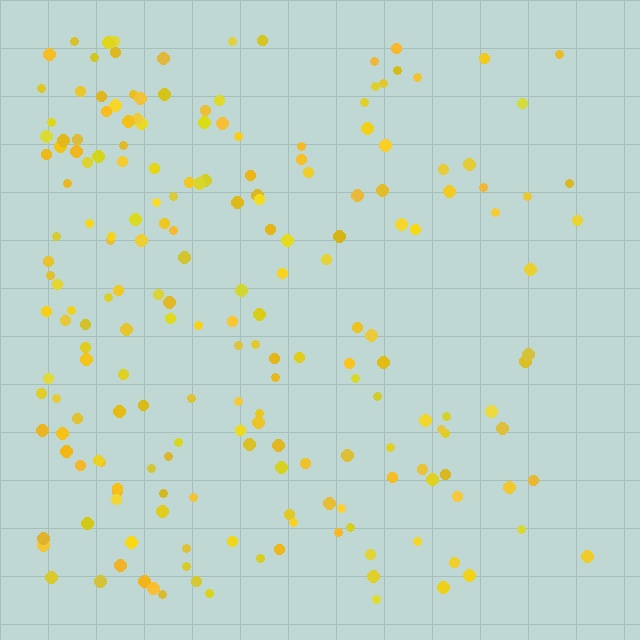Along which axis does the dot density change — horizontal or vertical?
Horizontal.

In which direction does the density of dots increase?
From right to left, with the left side densest.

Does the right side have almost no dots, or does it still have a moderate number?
Still a moderate number, just noticeably fewer than the left.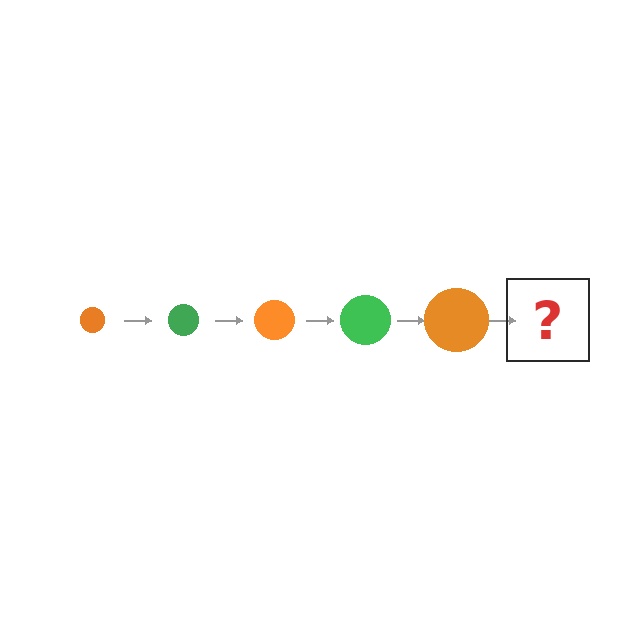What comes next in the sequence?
The next element should be a green circle, larger than the previous one.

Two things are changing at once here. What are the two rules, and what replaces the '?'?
The two rules are that the circle grows larger each step and the color cycles through orange and green. The '?' should be a green circle, larger than the previous one.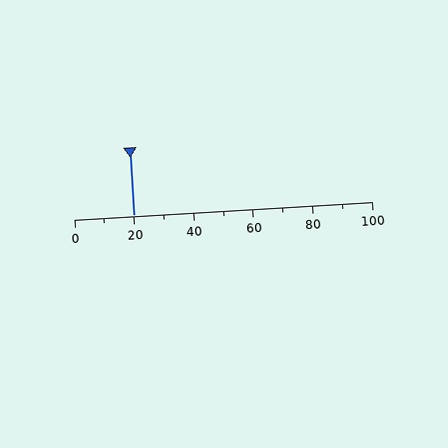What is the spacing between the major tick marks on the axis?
The major ticks are spaced 20 apart.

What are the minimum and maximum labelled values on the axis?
The axis runs from 0 to 100.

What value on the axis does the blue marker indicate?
The marker indicates approximately 20.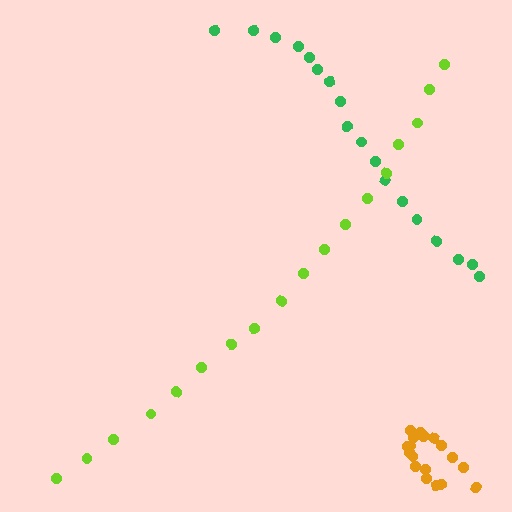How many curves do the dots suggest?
There are 3 distinct paths.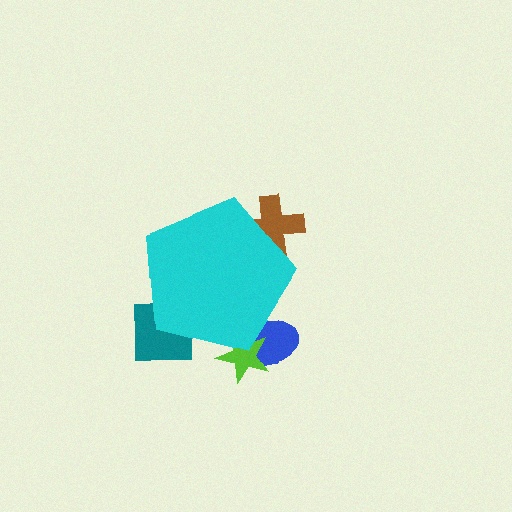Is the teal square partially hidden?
Yes, the teal square is partially hidden behind the cyan pentagon.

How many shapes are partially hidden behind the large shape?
4 shapes are partially hidden.